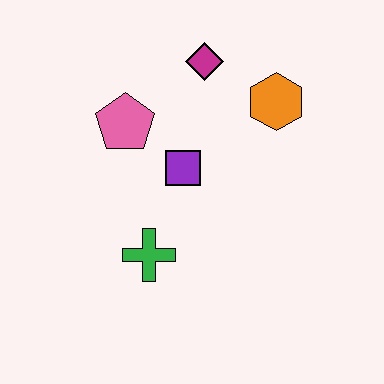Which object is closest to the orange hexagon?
The magenta diamond is closest to the orange hexagon.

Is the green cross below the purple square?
Yes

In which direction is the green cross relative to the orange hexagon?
The green cross is below the orange hexagon.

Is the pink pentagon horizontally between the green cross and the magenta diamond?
No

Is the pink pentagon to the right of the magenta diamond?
No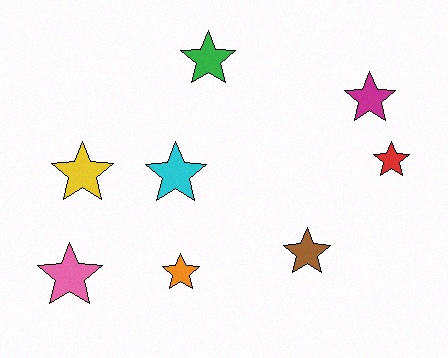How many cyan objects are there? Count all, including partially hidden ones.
There is 1 cyan object.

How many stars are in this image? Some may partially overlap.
There are 8 stars.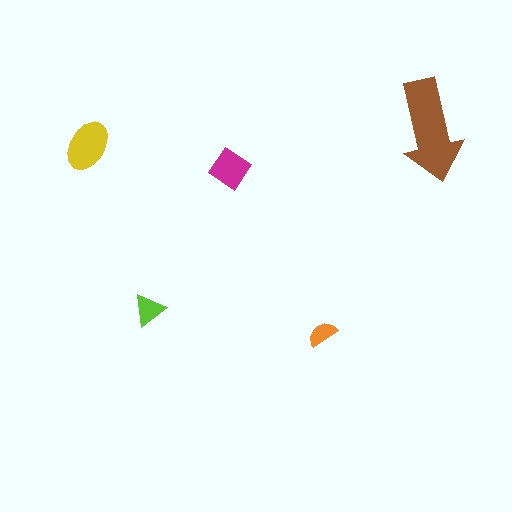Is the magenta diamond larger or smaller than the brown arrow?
Smaller.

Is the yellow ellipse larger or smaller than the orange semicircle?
Larger.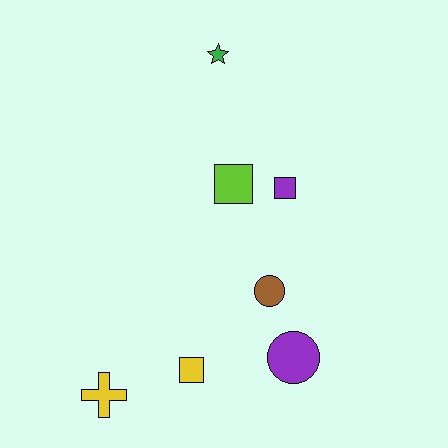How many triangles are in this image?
There are no triangles.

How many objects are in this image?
There are 7 objects.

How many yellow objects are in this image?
There are 2 yellow objects.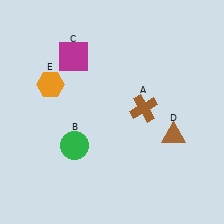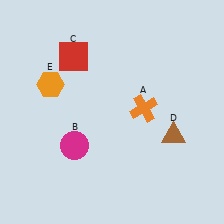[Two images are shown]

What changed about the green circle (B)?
In Image 1, B is green. In Image 2, it changed to magenta.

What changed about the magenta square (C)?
In Image 1, C is magenta. In Image 2, it changed to red.